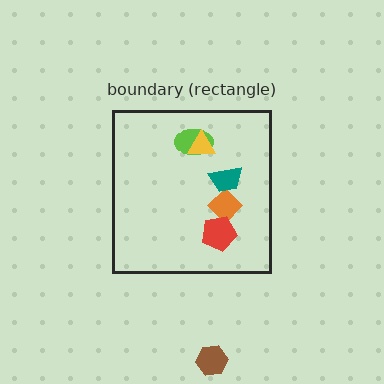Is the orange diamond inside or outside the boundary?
Inside.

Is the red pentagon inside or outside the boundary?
Inside.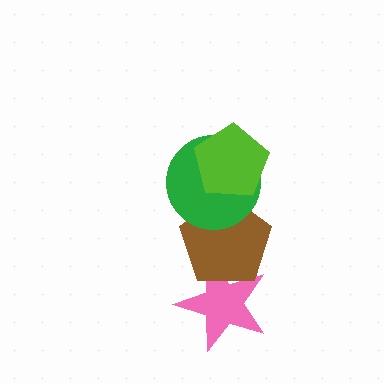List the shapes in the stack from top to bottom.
From top to bottom: the lime pentagon, the green circle, the brown pentagon, the pink star.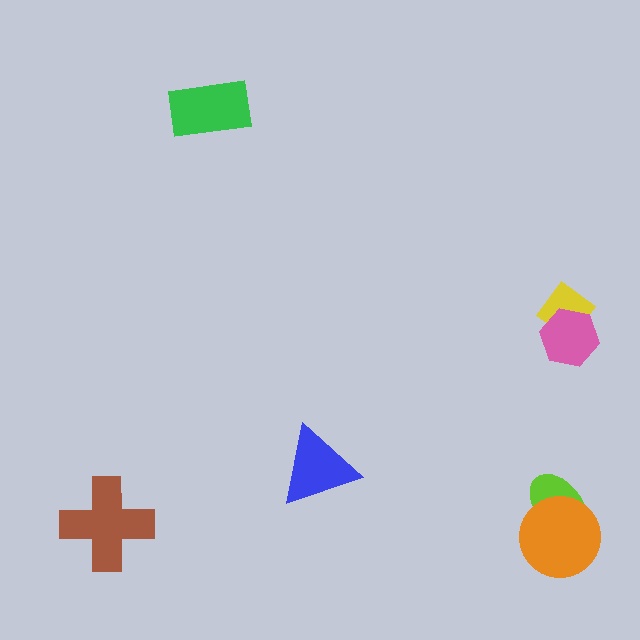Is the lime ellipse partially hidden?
Yes, it is partially covered by another shape.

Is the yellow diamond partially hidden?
Yes, it is partially covered by another shape.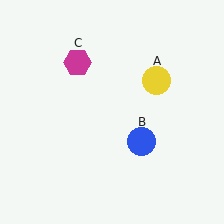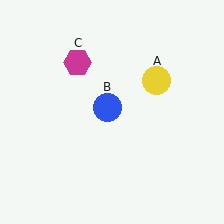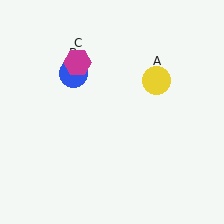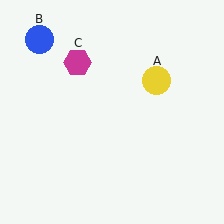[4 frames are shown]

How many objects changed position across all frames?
1 object changed position: blue circle (object B).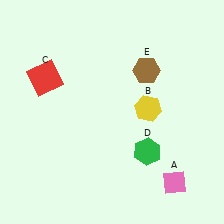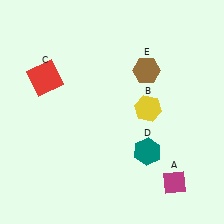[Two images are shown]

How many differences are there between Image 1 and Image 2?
There are 2 differences between the two images.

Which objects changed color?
A changed from pink to magenta. D changed from green to teal.